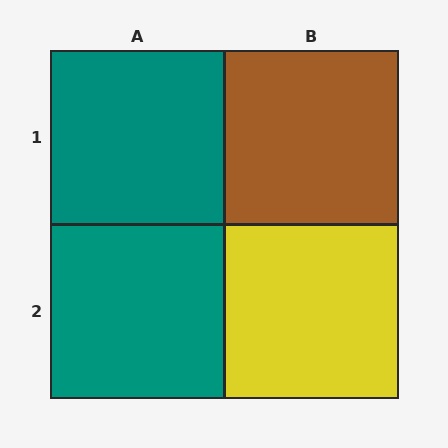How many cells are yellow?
1 cell is yellow.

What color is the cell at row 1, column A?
Teal.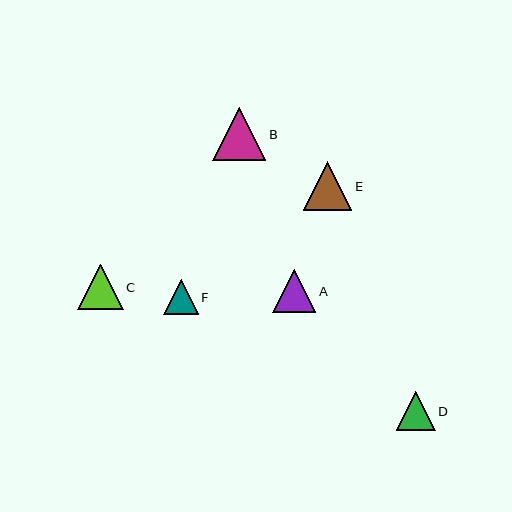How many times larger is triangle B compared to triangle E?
Triangle B is approximately 1.1 times the size of triangle E.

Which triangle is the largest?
Triangle B is the largest with a size of approximately 54 pixels.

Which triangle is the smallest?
Triangle F is the smallest with a size of approximately 35 pixels.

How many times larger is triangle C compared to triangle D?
Triangle C is approximately 1.2 times the size of triangle D.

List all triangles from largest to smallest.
From largest to smallest: B, E, C, A, D, F.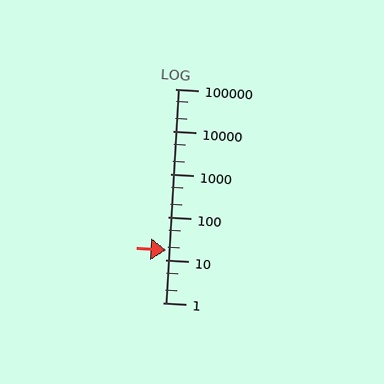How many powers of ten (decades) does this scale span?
The scale spans 5 decades, from 1 to 100000.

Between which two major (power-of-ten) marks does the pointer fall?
The pointer is between 10 and 100.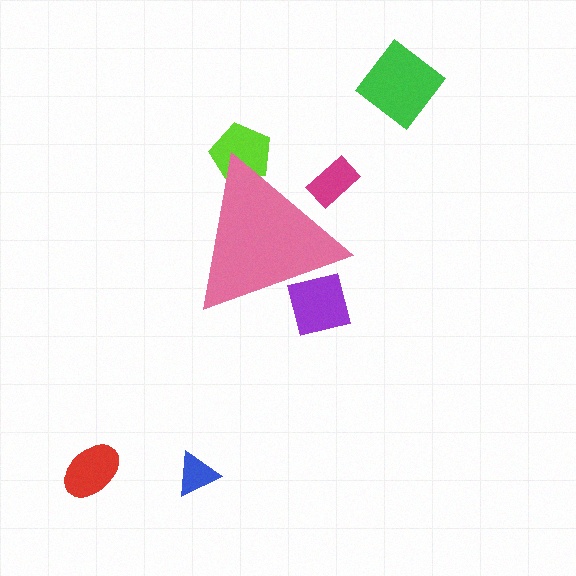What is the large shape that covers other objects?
A pink triangle.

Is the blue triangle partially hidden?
No, the blue triangle is fully visible.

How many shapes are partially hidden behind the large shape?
3 shapes are partially hidden.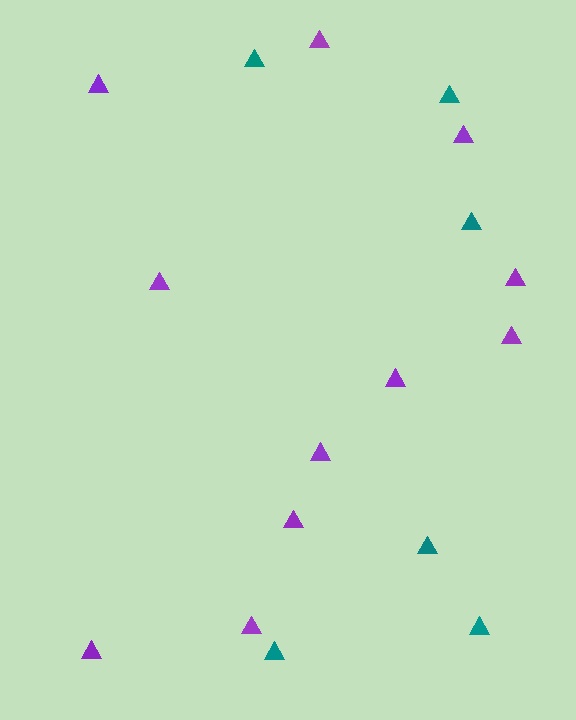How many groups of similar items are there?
There are 2 groups: one group of teal triangles (6) and one group of purple triangles (11).